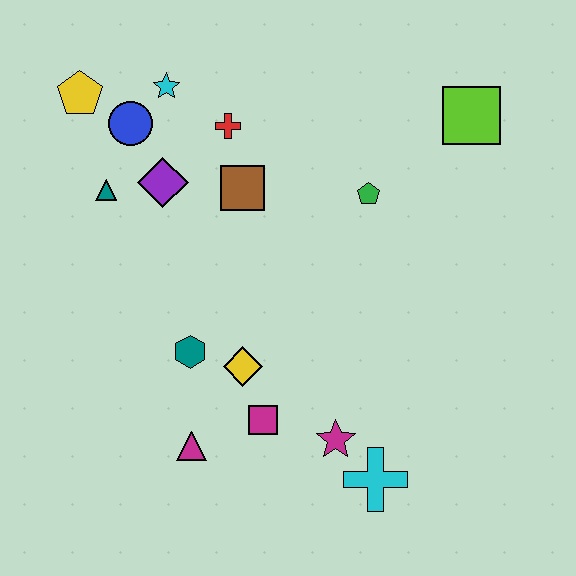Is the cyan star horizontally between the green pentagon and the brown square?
No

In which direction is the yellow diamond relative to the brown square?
The yellow diamond is below the brown square.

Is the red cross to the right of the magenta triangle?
Yes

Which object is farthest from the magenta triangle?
The lime square is farthest from the magenta triangle.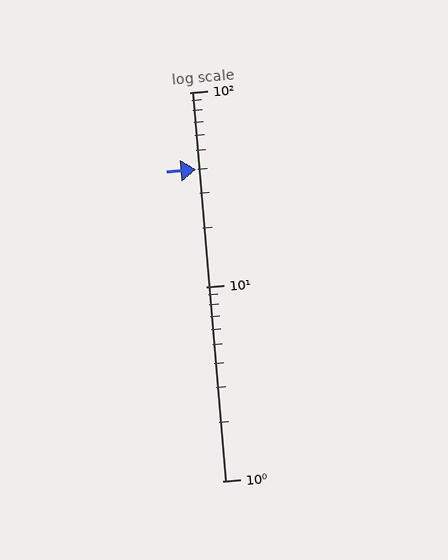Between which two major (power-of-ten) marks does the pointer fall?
The pointer is between 10 and 100.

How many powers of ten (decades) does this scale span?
The scale spans 2 decades, from 1 to 100.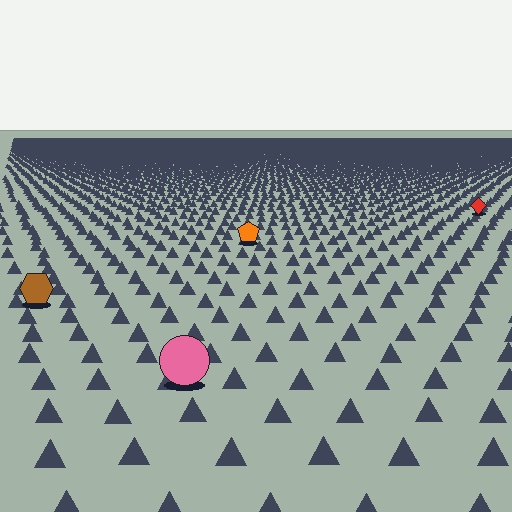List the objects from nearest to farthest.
From nearest to farthest: the pink circle, the brown hexagon, the orange pentagon, the red diamond.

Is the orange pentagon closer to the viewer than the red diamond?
Yes. The orange pentagon is closer — you can tell from the texture gradient: the ground texture is coarser near it.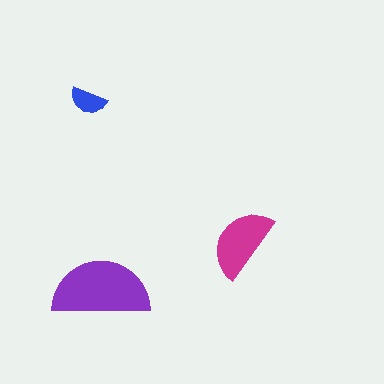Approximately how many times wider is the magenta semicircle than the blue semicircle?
About 2 times wider.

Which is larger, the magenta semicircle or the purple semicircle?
The purple one.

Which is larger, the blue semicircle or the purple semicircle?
The purple one.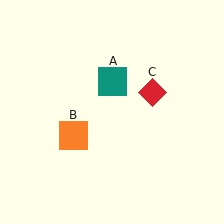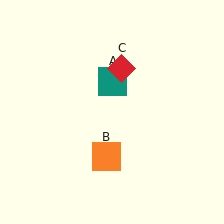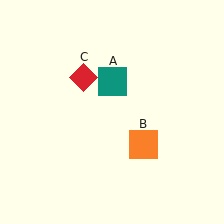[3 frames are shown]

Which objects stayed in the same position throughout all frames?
Teal square (object A) remained stationary.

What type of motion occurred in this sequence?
The orange square (object B), red diamond (object C) rotated counterclockwise around the center of the scene.